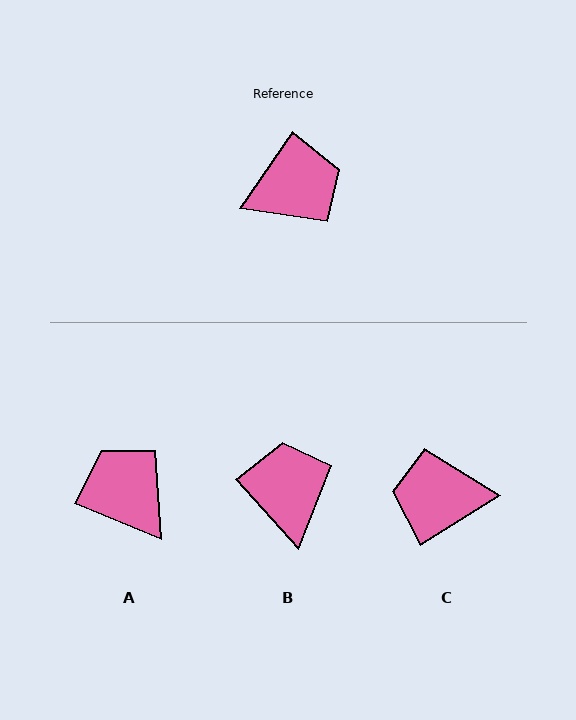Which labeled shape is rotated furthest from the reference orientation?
C, about 157 degrees away.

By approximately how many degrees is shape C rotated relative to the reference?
Approximately 157 degrees counter-clockwise.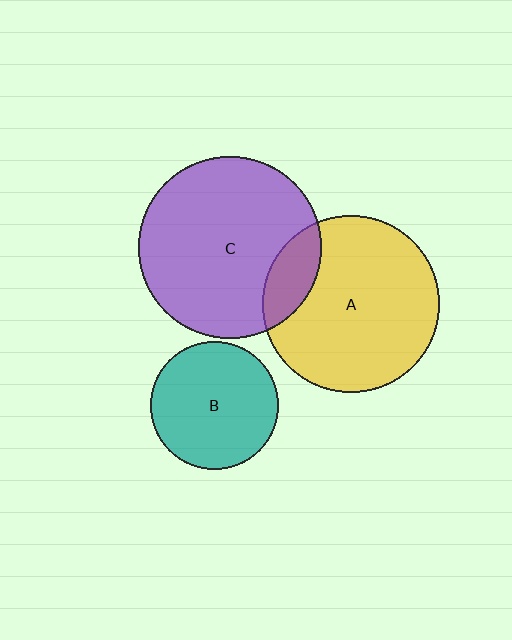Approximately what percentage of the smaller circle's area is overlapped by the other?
Approximately 15%.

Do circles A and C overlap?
Yes.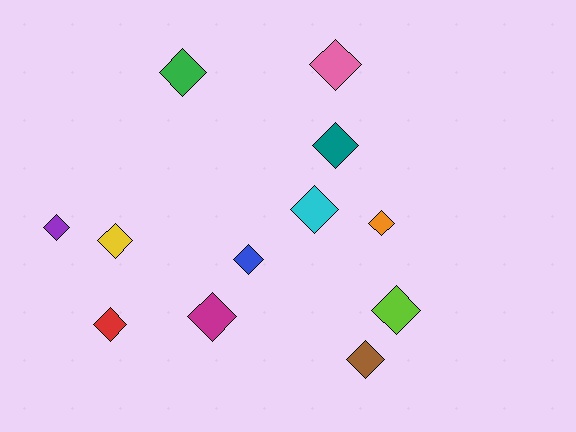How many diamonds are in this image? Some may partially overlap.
There are 12 diamonds.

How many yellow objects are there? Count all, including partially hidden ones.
There is 1 yellow object.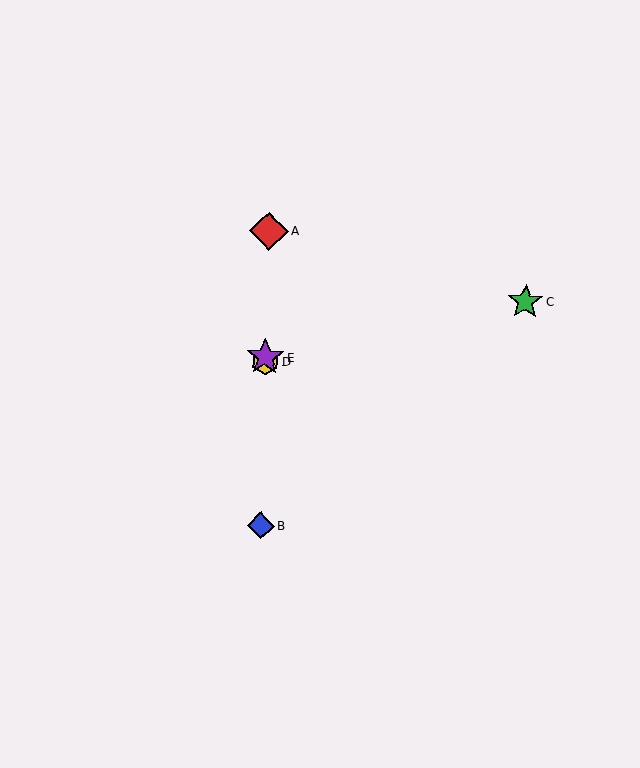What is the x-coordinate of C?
Object C is at x≈526.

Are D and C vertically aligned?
No, D is at x≈265 and C is at x≈526.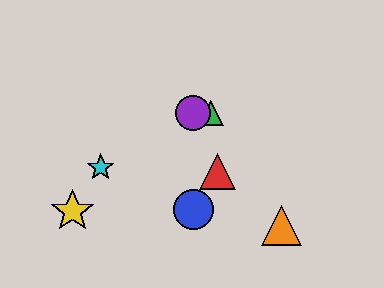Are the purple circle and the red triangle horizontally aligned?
No, the purple circle is at y≈113 and the red triangle is at y≈172.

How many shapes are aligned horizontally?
2 shapes (the green triangle, the purple circle) are aligned horizontally.